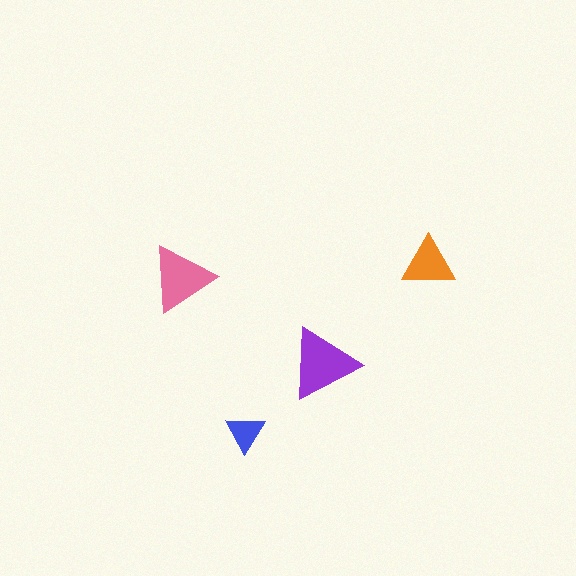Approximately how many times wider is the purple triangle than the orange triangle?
About 1.5 times wider.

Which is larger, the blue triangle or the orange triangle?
The orange one.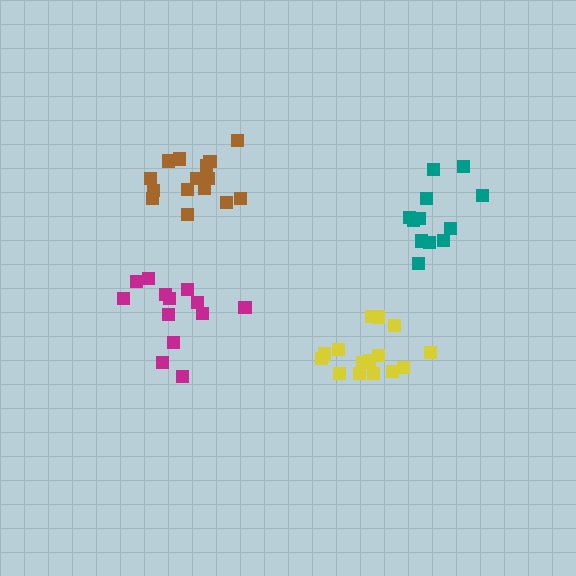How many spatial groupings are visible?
There are 4 spatial groupings.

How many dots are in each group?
Group 1: 12 dots, Group 2: 15 dots, Group 3: 15 dots, Group 4: 13 dots (55 total).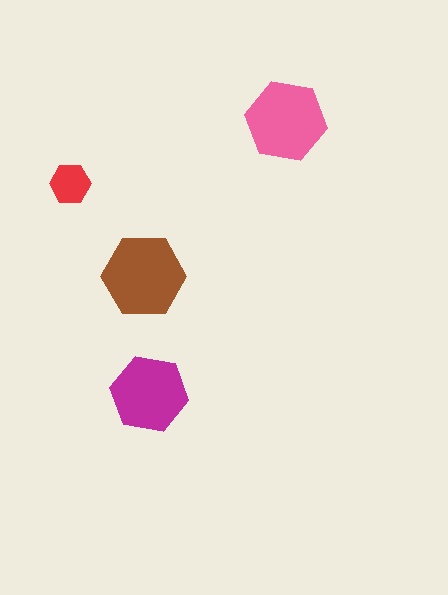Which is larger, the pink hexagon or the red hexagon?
The pink one.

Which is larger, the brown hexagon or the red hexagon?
The brown one.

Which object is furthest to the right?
The pink hexagon is rightmost.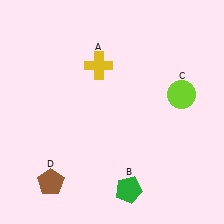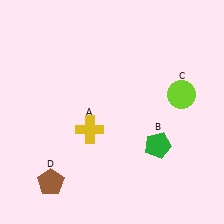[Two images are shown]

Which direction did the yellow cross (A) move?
The yellow cross (A) moved down.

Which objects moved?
The objects that moved are: the yellow cross (A), the green pentagon (B).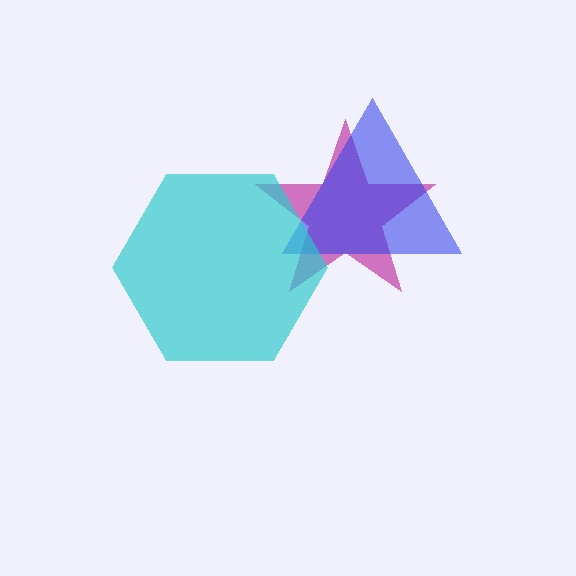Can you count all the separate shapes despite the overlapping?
Yes, there are 3 separate shapes.